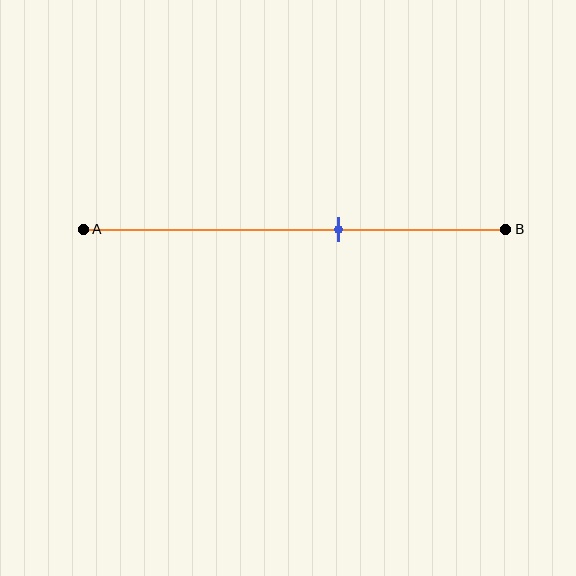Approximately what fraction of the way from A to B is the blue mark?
The blue mark is approximately 60% of the way from A to B.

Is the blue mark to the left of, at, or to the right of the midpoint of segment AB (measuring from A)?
The blue mark is to the right of the midpoint of segment AB.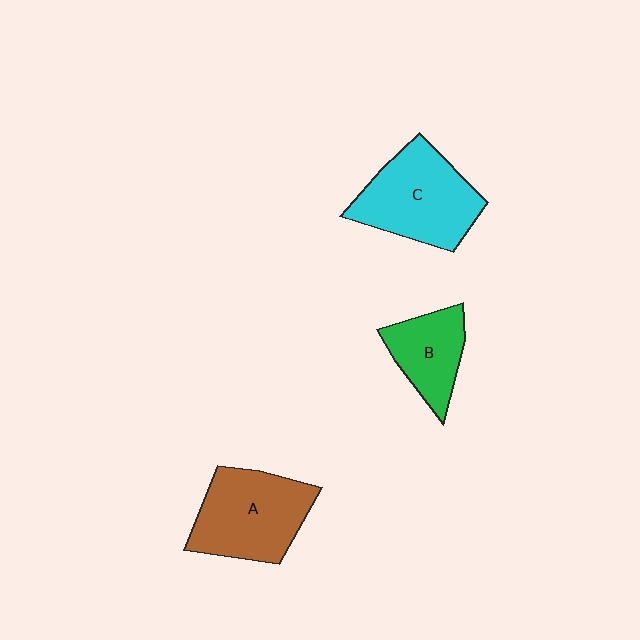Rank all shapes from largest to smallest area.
From largest to smallest: C (cyan), A (brown), B (green).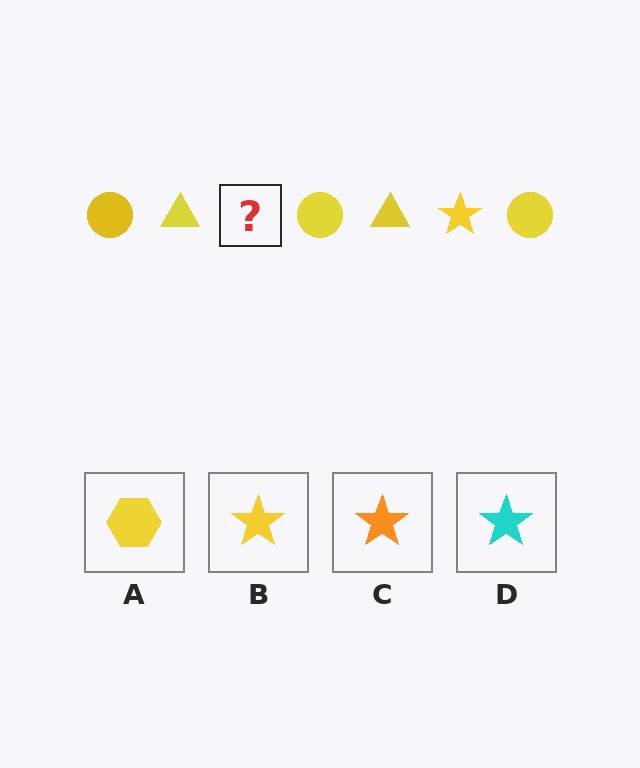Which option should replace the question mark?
Option B.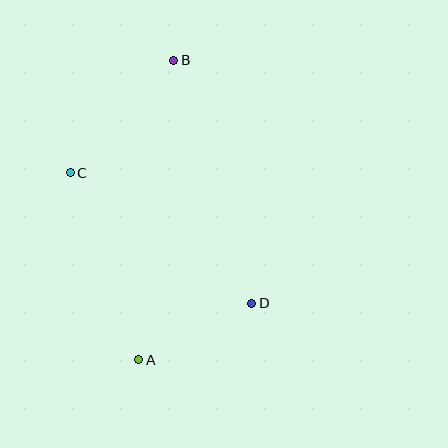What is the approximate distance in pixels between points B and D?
The distance between B and D is approximately 255 pixels.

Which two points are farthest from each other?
Points A and B are farthest from each other.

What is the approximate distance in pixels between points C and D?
The distance between C and D is approximately 223 pixels.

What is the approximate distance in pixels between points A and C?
The distance between A and C is approximately 199 pixels.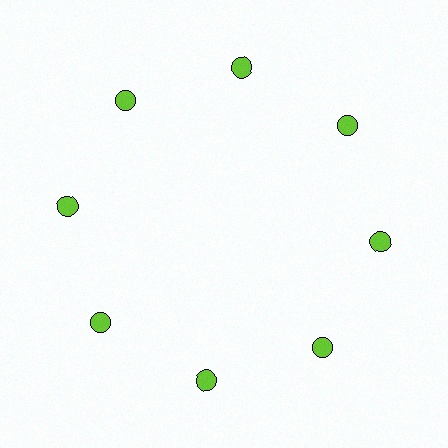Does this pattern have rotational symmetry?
Yes, this pattern has 8-fold rotational symmetry. It looks the same after rotating 45 degrees around the center.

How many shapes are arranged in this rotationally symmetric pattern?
There are 8 shapes, arranged in 8 groups of 1.